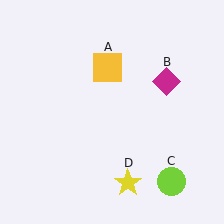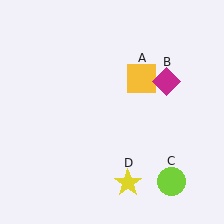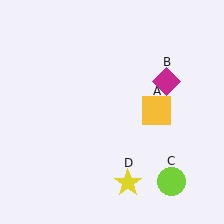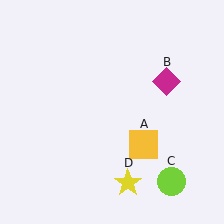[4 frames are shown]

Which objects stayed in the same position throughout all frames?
Magenta diamond (object B) and lime circle (object C) and yellow star (object D) remained stationary.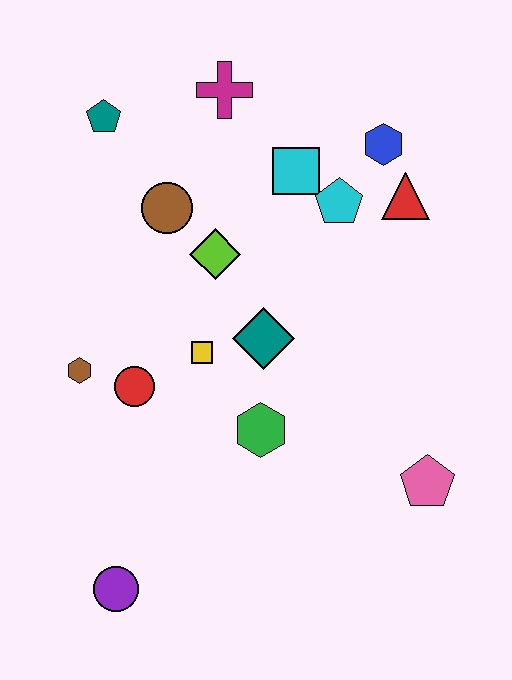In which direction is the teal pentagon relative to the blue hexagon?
The teal pentagon is to the left of the blue hexagon.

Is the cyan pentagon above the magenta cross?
No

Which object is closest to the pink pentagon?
The green hexagon is closest to the pink pentagon.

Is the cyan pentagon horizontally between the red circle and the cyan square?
No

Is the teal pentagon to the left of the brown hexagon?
No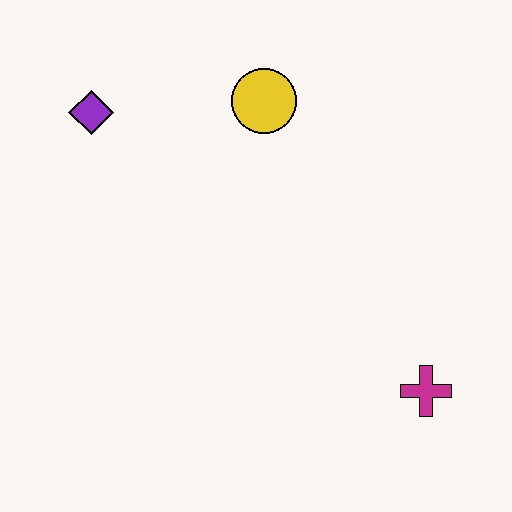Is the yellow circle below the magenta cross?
No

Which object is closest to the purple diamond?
The yellow circle is closest to the purple diamond.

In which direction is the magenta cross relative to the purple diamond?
The magenta cross is to the right of the purple diamond.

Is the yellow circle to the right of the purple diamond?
Yes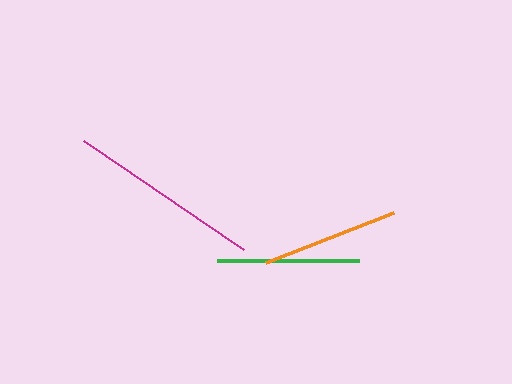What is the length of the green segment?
The green segment is approximately 142 pixels long.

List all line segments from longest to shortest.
From longest to shortest: magenta, green, orange.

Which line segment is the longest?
The magenta line is the longest at approximately 193 pixels.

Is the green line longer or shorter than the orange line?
The green line is longer than the orange line.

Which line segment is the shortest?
The orange line is the shortest at approximately 137 pixels.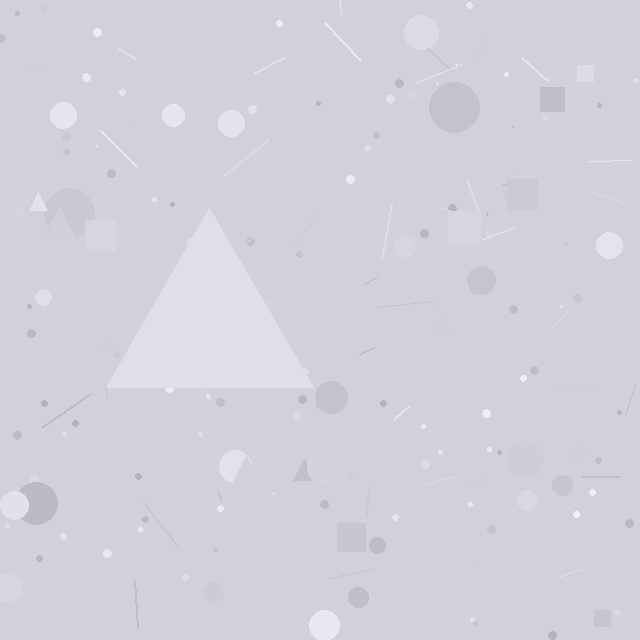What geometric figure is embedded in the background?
A triangle is embedded in the background.